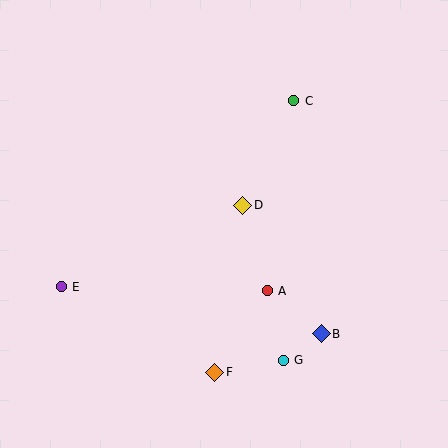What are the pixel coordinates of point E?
Point E is at (61, 287).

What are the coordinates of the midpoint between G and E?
The midpoint between G and E is at (172, 324).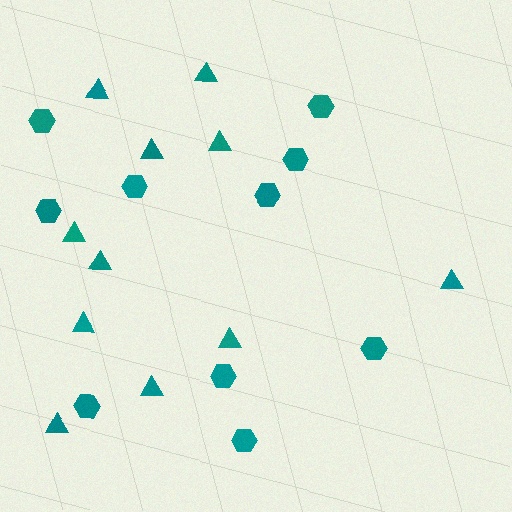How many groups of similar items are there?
There are 2 groups: one group of hexagons (10) and one group of triangles (11).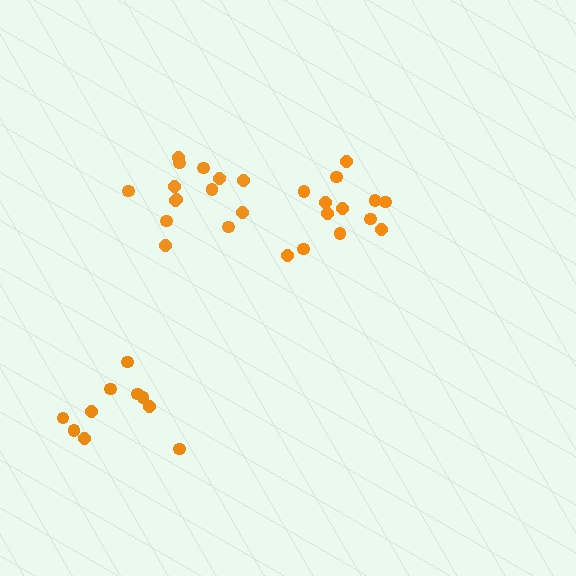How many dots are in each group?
Group 1: 13 dots, Group 2: 14 dots, Group 3: 10 dots (37 total).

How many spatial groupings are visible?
There are 3 spatial groupings.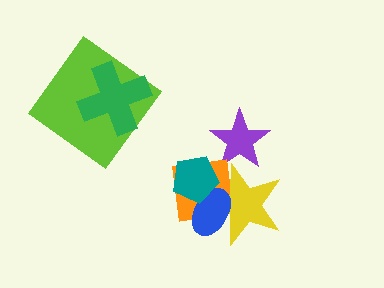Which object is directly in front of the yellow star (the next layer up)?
The blue ellipse is directly in front of the yellow star.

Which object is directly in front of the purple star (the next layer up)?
The orange square is directly in front of the purple star.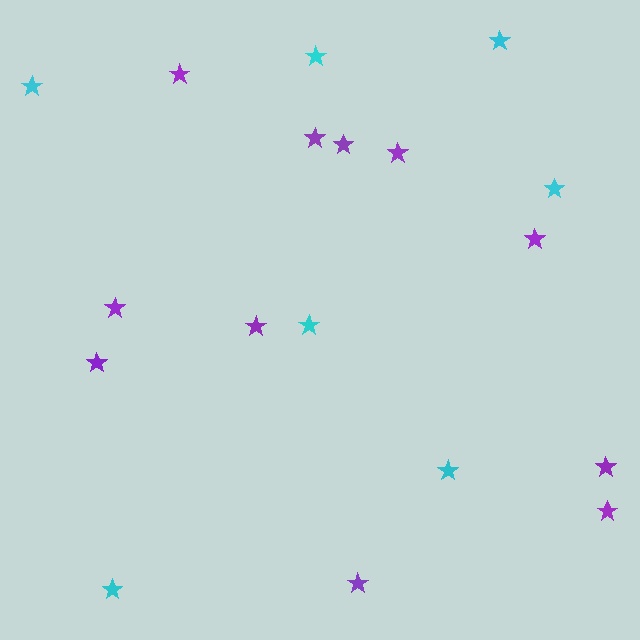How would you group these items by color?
There are 2 groups: one group of cyan stars (7) and one group of purple stars (11).